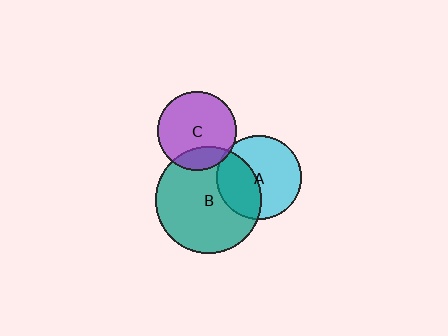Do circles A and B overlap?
Yes.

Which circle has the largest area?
Circle B (teal).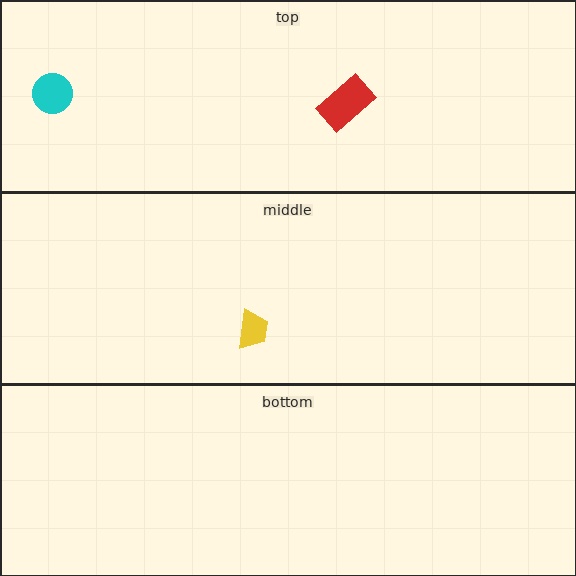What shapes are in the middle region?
The yellow trapezoid.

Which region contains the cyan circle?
The top region.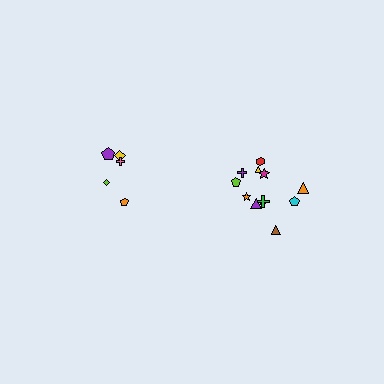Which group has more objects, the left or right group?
The right group.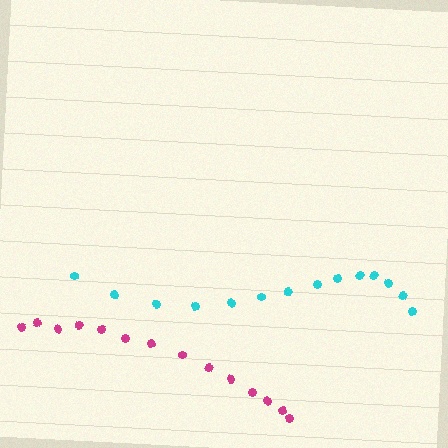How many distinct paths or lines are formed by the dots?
There are 2 distinct paths.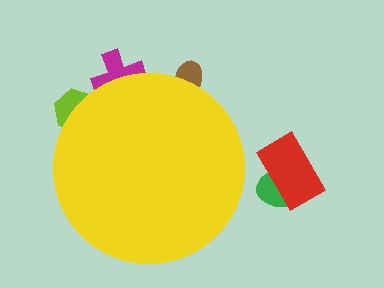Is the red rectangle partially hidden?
No, the red rectangle is fully visible.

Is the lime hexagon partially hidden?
Yes, the lime hexagon is partially hidden behind the yellow circle.